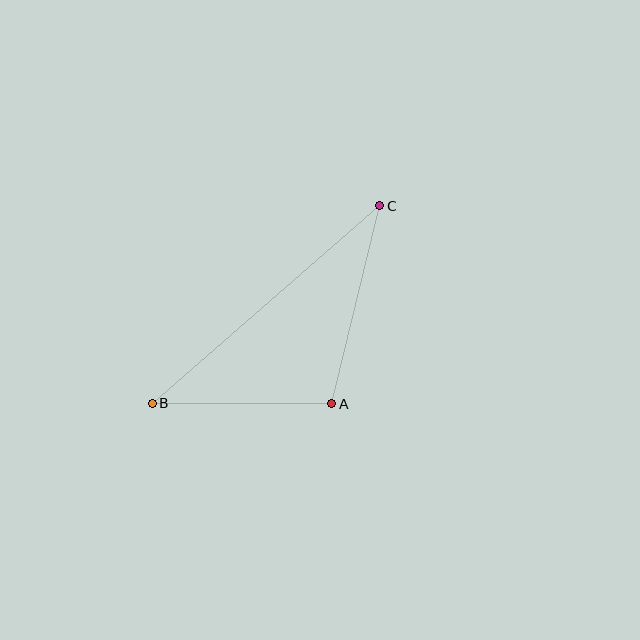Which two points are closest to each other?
Points A and B are closest to each other.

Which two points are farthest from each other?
Points B and C are farthest from each other.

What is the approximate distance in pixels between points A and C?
The distance between A and C is approximately 204 pixels.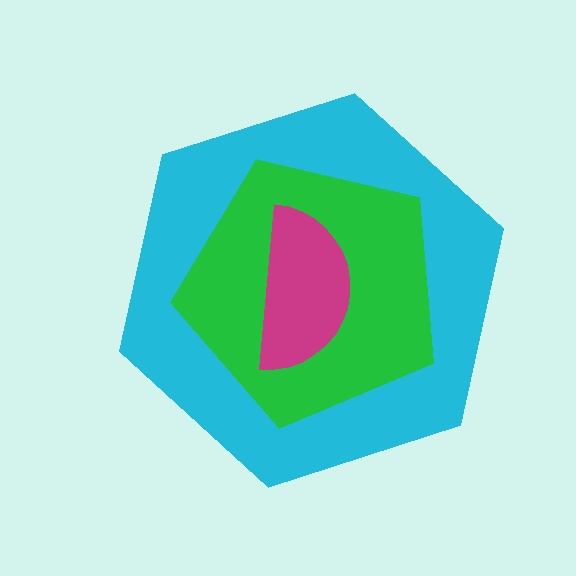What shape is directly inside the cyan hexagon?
The green pentagon.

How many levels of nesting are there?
3.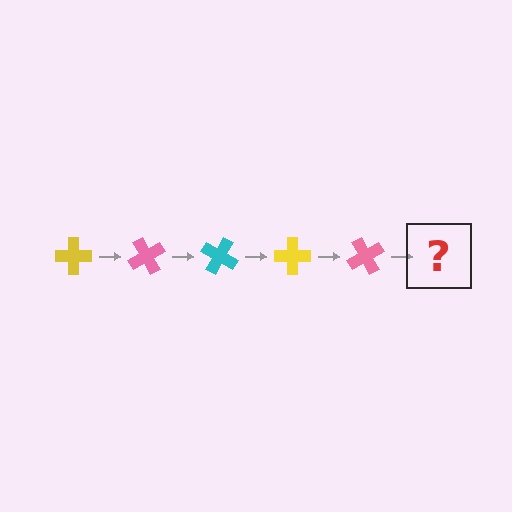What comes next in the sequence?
The next element should be a cyan cross, rotated 300 degrees from the start.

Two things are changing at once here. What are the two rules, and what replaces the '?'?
The two rules are that it rotates 60 degrees each step and the color cycles through yellow, pink, and cyan. The '?' should be a cyan cross, rotated 300 degrees from the start.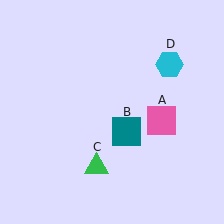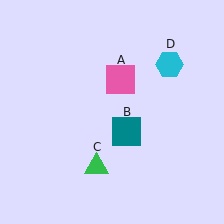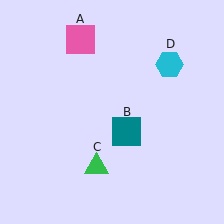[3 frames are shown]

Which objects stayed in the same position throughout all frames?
Teal square (object B) and green triangle (object C) and cyan hexagon (object D) remained stationary.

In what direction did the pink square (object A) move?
The pink square (object A) moved up and to the left.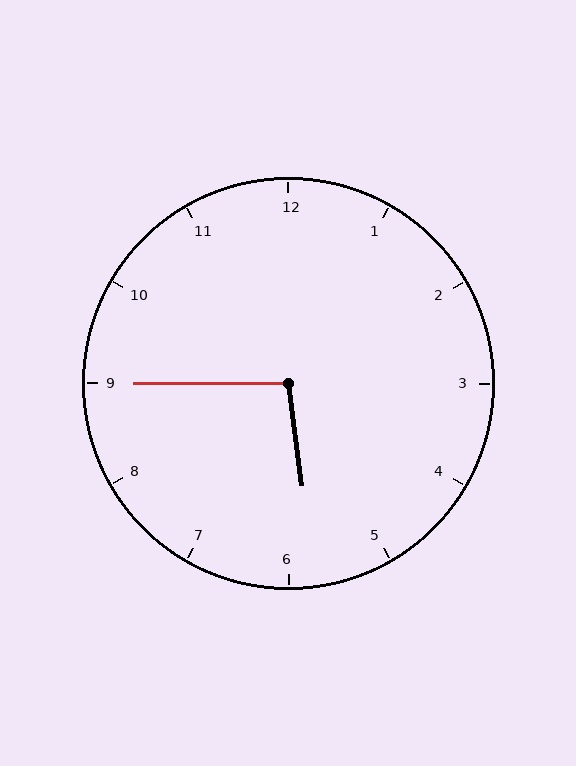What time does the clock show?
5:45.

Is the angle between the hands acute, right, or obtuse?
It is obtuse.